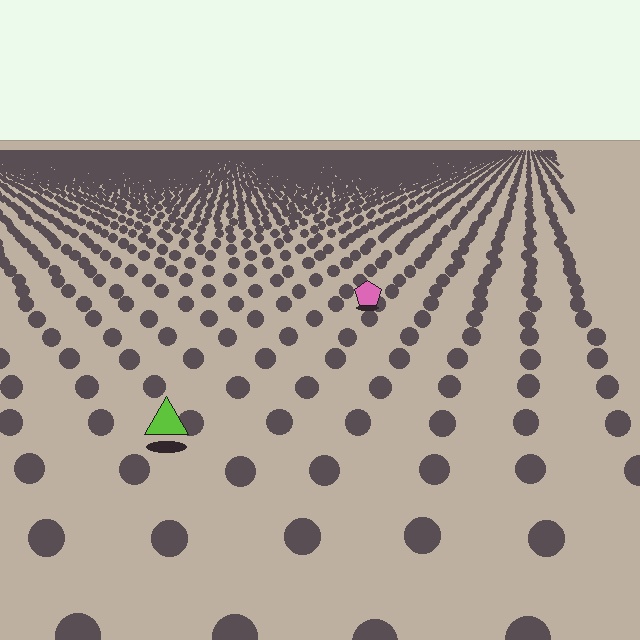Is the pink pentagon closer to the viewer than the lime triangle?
No. The lime triangle is closer — you can tell from the texture gradient: the ground texture is coarser near it.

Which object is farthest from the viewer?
The pink pentagon is farthest from the viewer. It appears smaller and the ground texture around it is denser.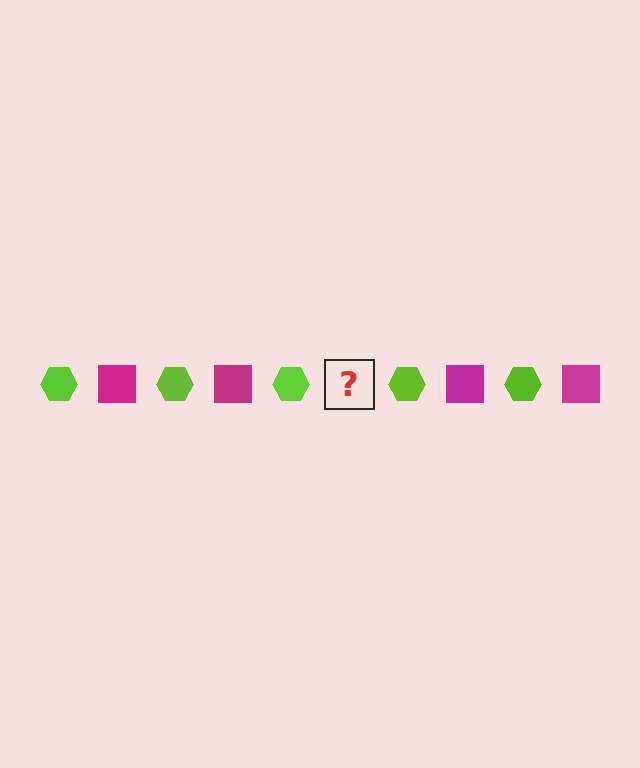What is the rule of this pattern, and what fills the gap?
The rule is that the pattern alternates between lime hexagon and magenta square. The gap should be filled with a magenta square.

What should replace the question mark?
The question mark should be replaced with a magenta square.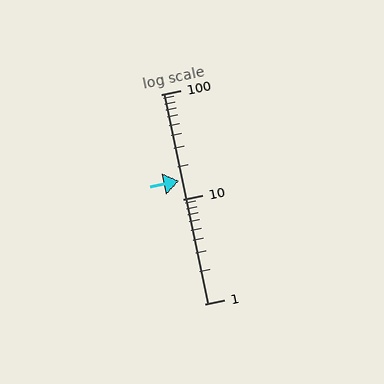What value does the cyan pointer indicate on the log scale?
The pointer indicates approximately 15.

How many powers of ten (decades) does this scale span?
The scale spans 2 decades, from 1 to 100.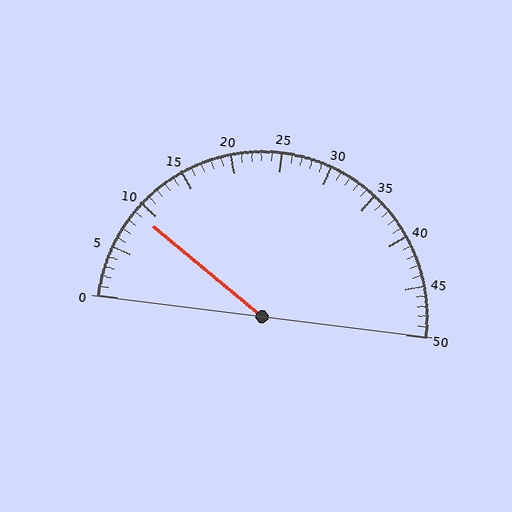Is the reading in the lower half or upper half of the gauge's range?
The reading is in the lower half of the range (0 to 50).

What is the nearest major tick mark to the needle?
The nearest major tick mark is 10.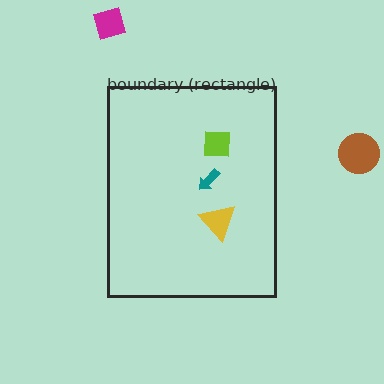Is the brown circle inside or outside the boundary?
Outside.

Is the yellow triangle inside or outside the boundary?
Inside.